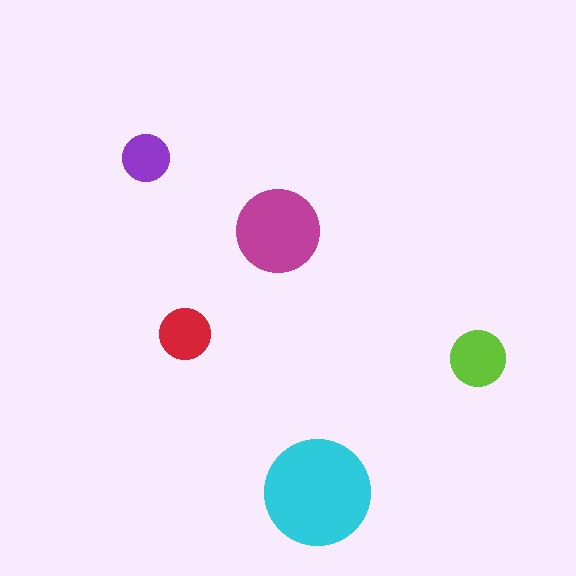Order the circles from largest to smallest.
the cyan one, the magenta one, the lime one, the red one, the purple one.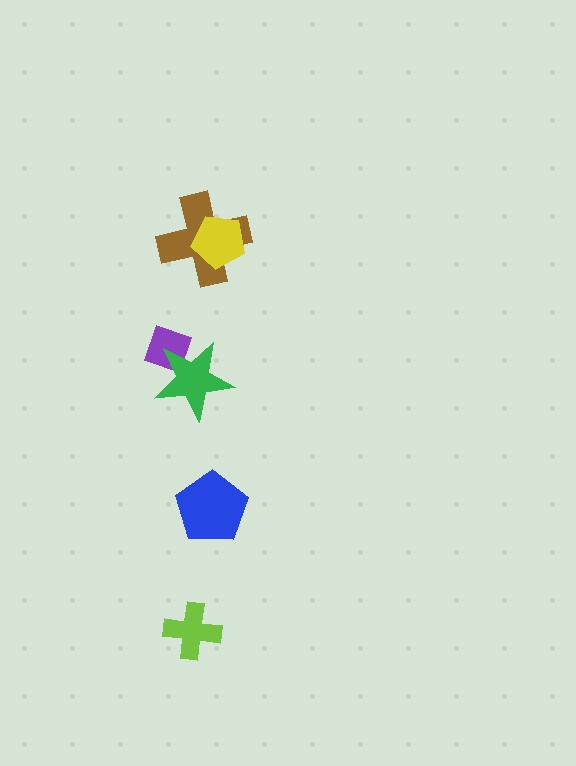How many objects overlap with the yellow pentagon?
1 object overlaps with the yellow pentagon.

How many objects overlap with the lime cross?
0 objects overlap with the lime cross.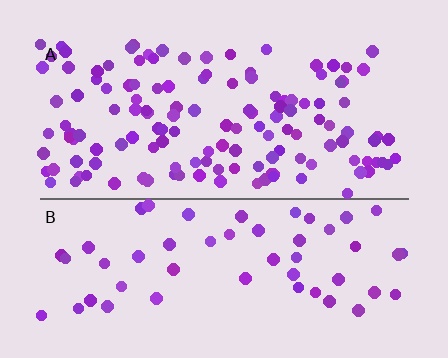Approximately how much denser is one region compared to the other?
Approximately 2.5× — region A over region B.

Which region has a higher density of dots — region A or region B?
A (the top).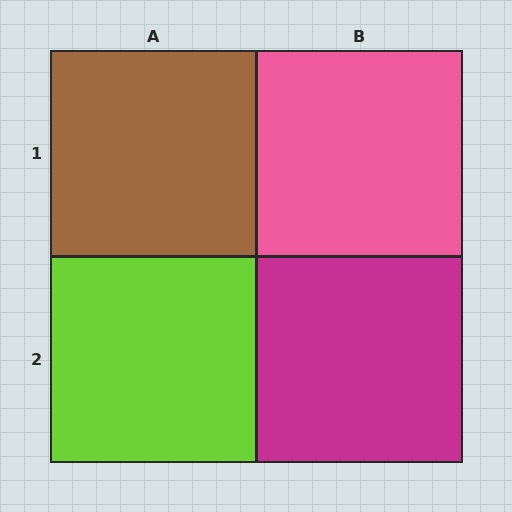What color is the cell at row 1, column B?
Pink.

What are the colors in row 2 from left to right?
Lime, magenta.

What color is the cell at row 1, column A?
Brown.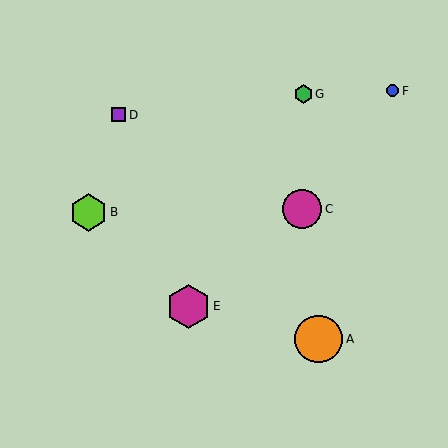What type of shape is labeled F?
Shape F is a blue circle.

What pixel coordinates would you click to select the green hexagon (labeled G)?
Click at (303, 94) to select the green hexagon G.